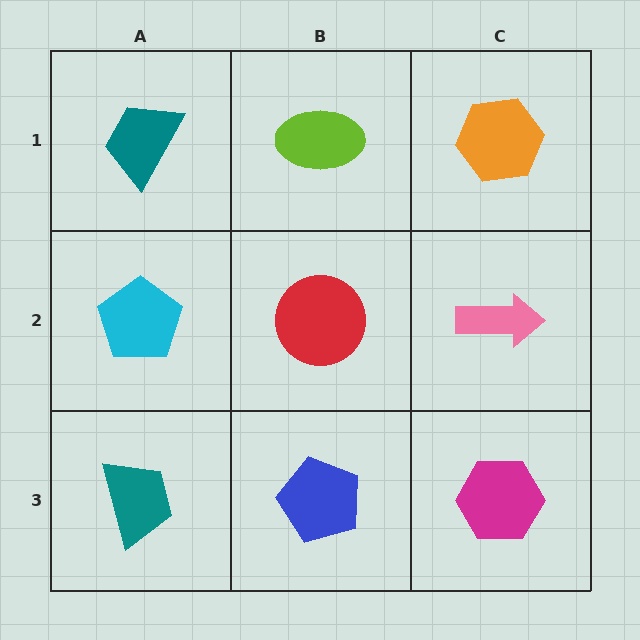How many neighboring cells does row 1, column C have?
2.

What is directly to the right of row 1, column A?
A lime ellipse.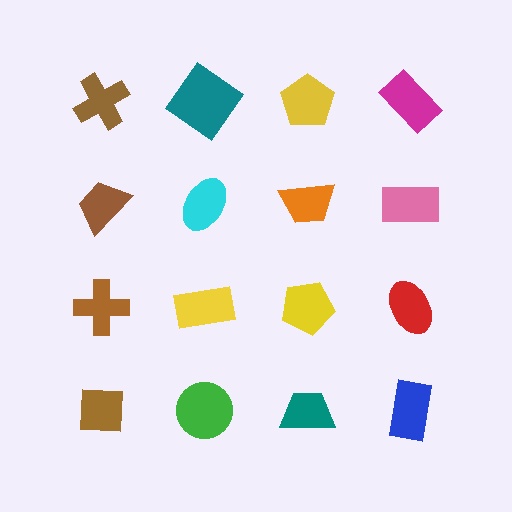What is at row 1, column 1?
A brown cross.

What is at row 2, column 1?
A brown trapezoid.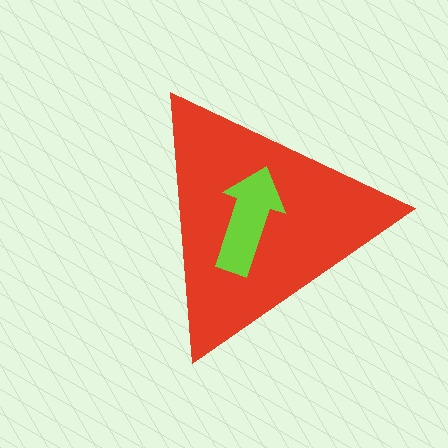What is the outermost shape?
The red triangle.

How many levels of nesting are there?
2.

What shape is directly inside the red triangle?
The lime arrow.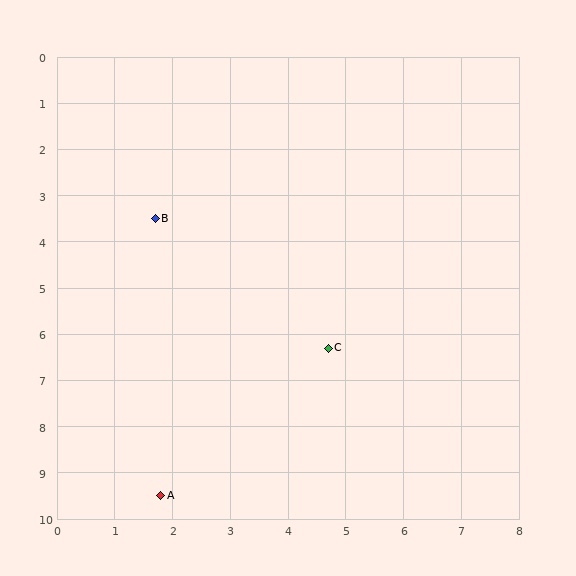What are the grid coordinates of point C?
Point C is at approximately (4.7, 6.3).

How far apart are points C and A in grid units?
Points C and A are about 4.3 grid units apart.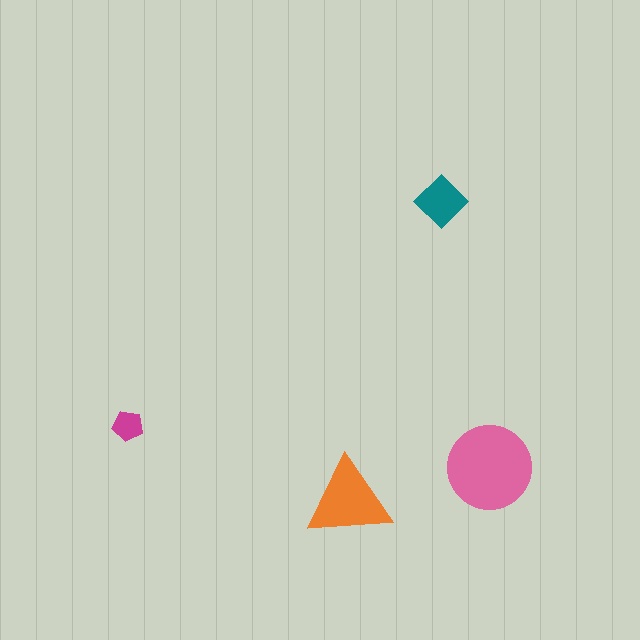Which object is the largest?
The pink circle.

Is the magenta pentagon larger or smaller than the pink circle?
Smaller.